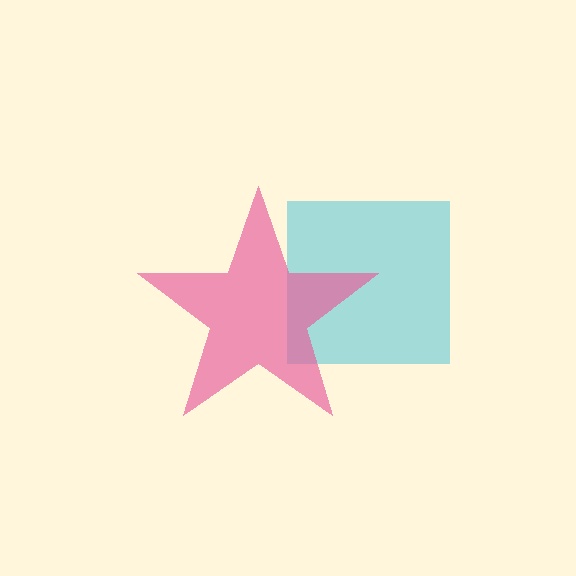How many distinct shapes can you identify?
There are 2 distinct shapes: a cyan square, a pink star.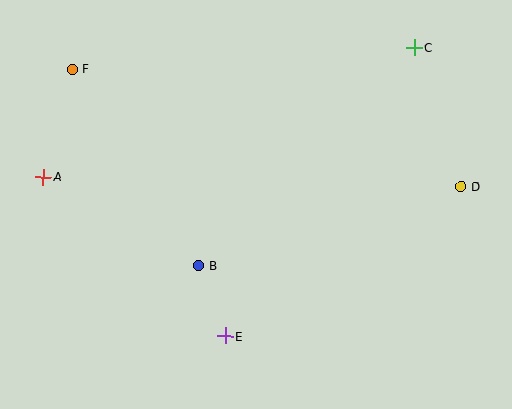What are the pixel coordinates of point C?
Point C is at (415, 47).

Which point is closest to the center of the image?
Point B at (199, 266) is closest to the center.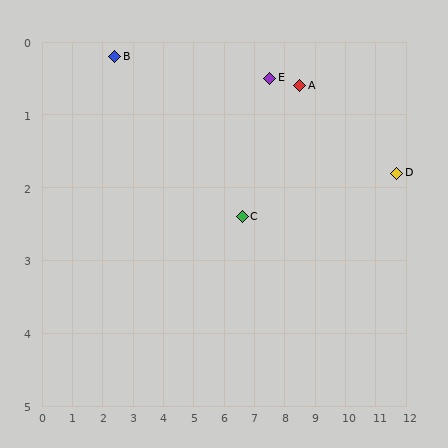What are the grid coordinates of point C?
Point C is at approximately (6.6, 2.4).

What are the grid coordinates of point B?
Point B is at approximately (2.4, 0.2).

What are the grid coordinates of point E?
Point E is at approximately (7.5, 0.5).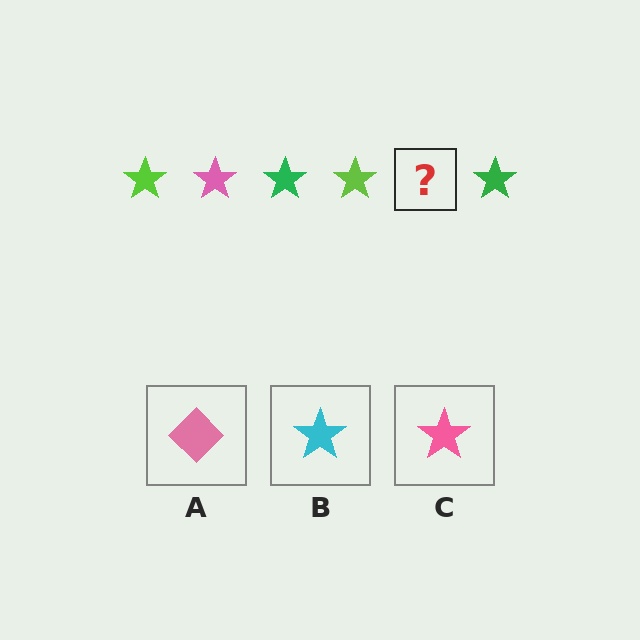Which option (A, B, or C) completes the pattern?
C.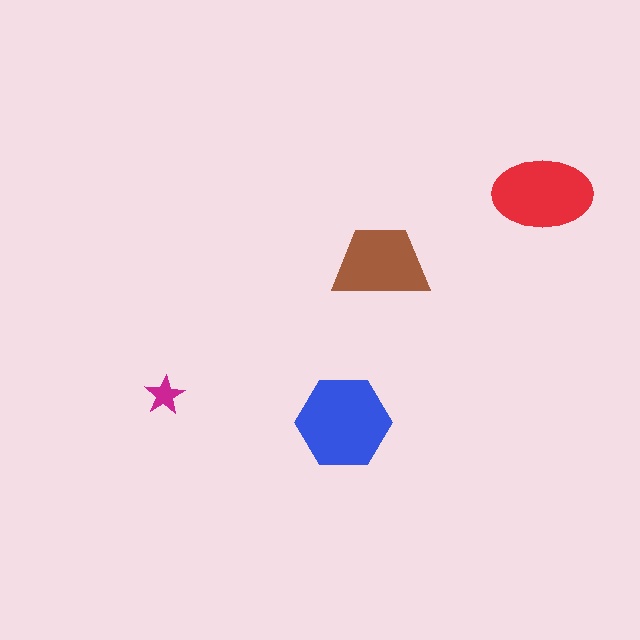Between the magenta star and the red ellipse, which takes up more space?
The red ellipse.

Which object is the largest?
The blue hexagon.